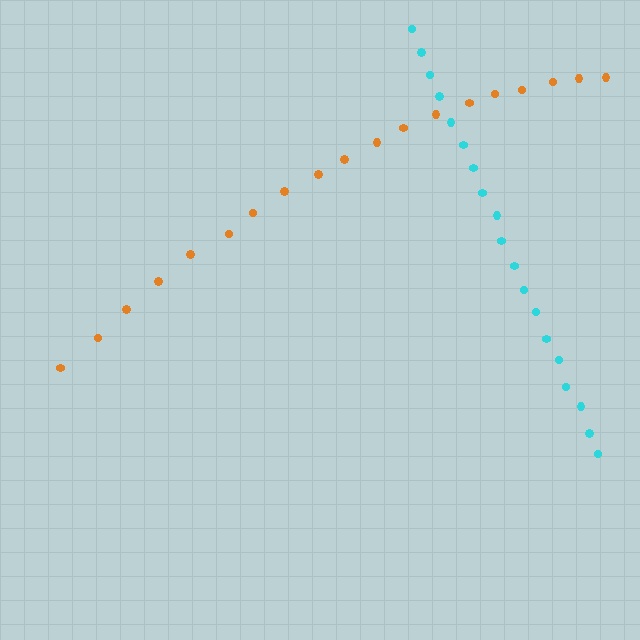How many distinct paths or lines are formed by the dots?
There are 2 distinct paths.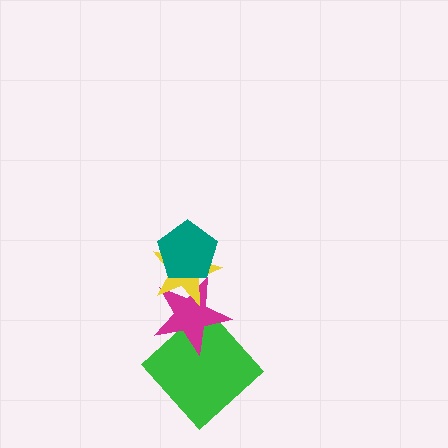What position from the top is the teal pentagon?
The teal pentagon is 1st from the top.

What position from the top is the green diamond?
The green diamond is 4th from the top.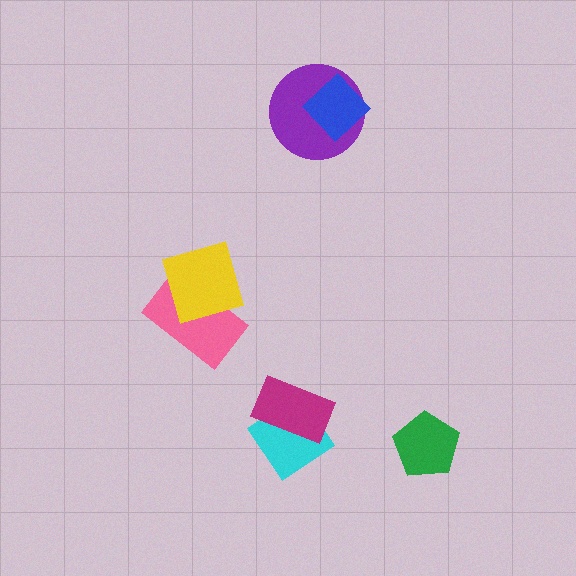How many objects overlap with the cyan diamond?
1 object overlaps with the cyan diamond.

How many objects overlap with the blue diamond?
1 object overlaps with the blue diamond.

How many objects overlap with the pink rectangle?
1 object overlaps with the pink rectangle.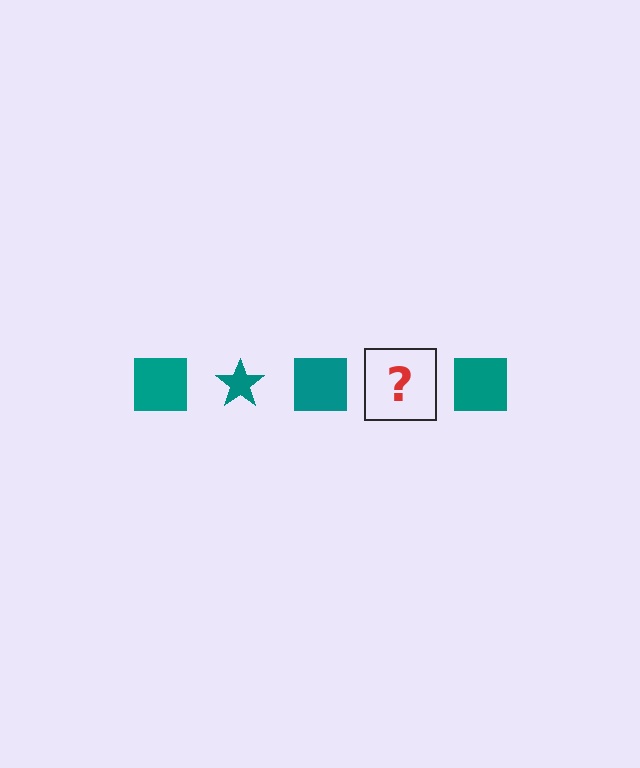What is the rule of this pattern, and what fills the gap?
The rule is that the pattern cycles through square, star shapes in teal. The gap should be filled with a teal star.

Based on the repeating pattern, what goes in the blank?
The blank should be a teal star.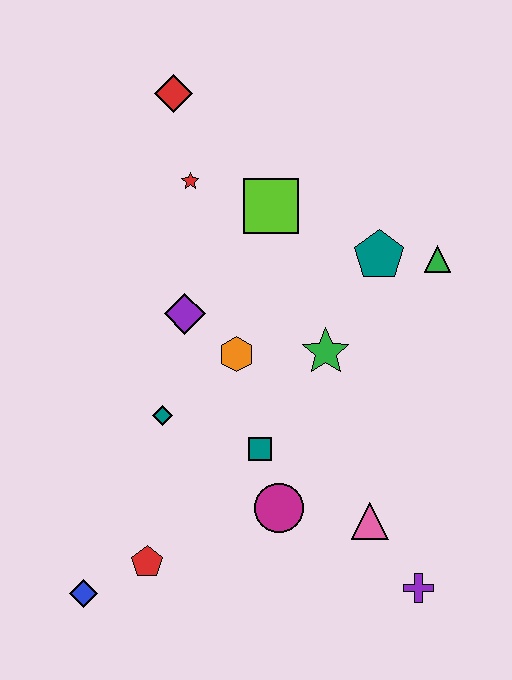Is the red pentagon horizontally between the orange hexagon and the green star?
No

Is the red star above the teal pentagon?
Yes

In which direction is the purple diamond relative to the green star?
The purple diamond is to the left of the green star.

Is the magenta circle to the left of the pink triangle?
Yes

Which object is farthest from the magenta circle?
The red diamond is farthest from the magenta circle.